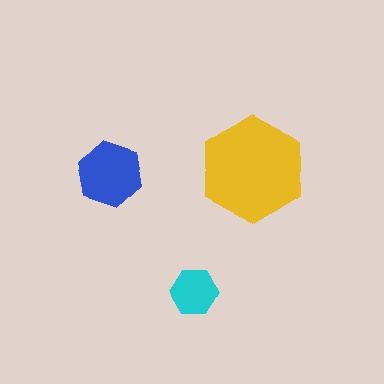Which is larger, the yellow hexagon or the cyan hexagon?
The yellow one.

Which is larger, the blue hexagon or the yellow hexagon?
The yellow one.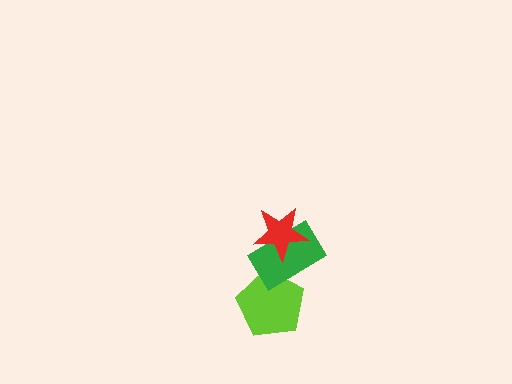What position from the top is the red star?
The red star is 1st from the top.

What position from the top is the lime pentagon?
The lime pentagon is 3rd from the top.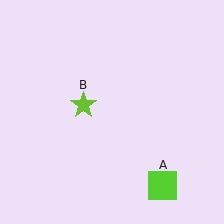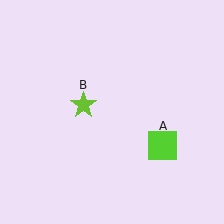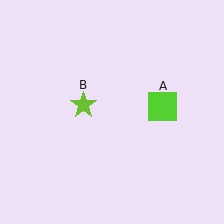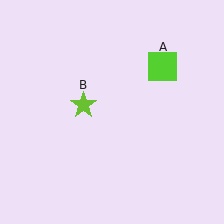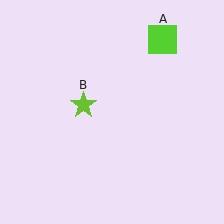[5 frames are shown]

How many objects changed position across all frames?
1 object changed position: lime square (object A).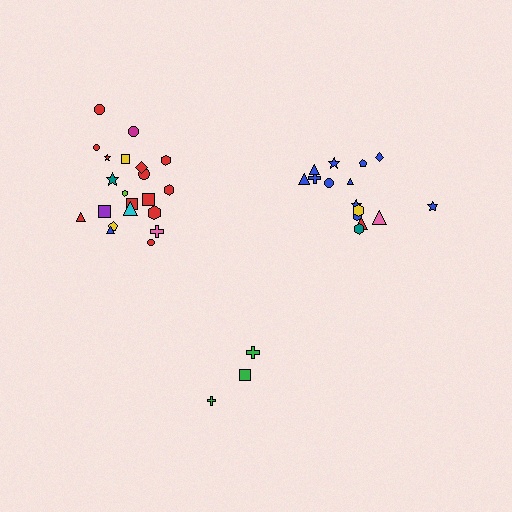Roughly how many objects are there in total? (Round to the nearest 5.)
Roughly 40 objects in total.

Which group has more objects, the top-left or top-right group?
The top-left group.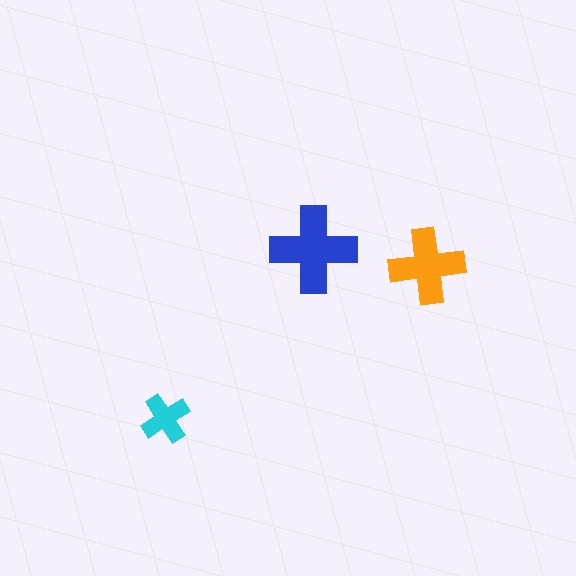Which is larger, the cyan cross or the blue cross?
The blue one.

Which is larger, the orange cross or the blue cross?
The blue one.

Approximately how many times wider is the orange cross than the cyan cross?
About 1.5 times wider.